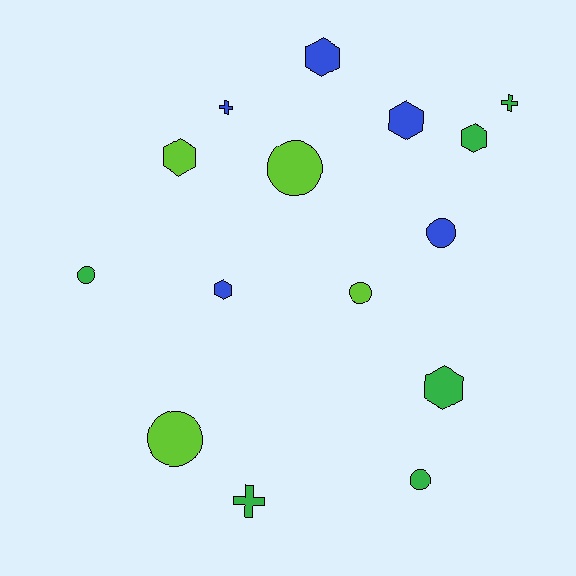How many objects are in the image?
There are 15 objects.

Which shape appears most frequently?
Circle, with 6 objects.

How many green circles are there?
There are 2 green circles.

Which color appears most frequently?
Green, with 6 objects.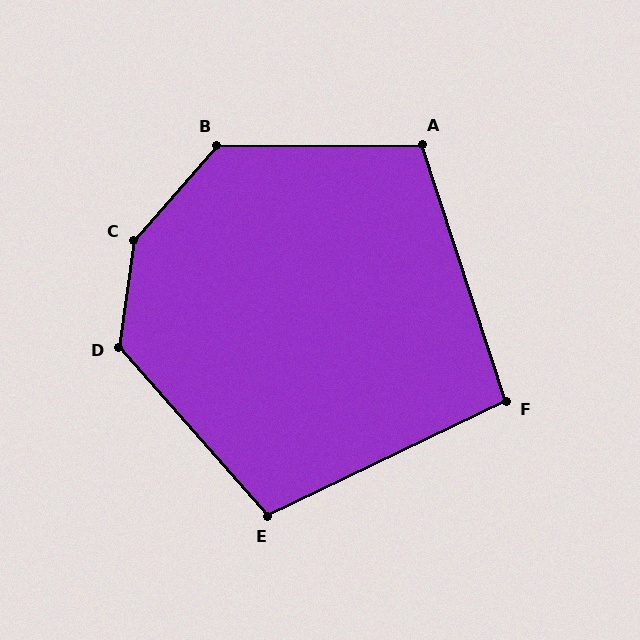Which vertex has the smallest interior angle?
F, at approximately 98 degrees.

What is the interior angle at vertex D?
Approximately 131 degrees (obtuse).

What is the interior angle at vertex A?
Approximately 108 degrees (obtuse).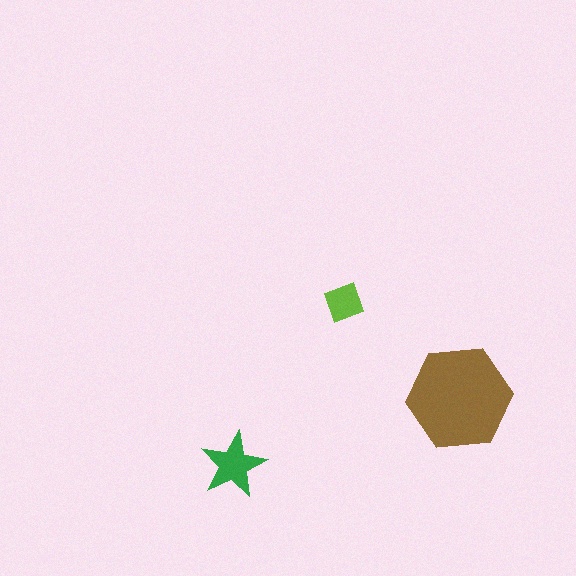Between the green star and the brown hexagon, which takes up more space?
The brown hexagon.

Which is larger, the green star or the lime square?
The green star.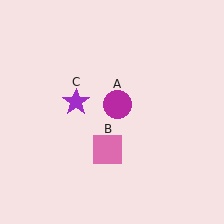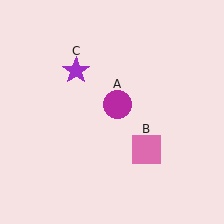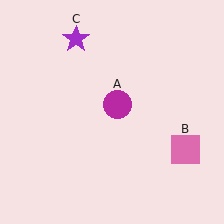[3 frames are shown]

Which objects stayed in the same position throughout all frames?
Magenta circle (object A) remained stationary.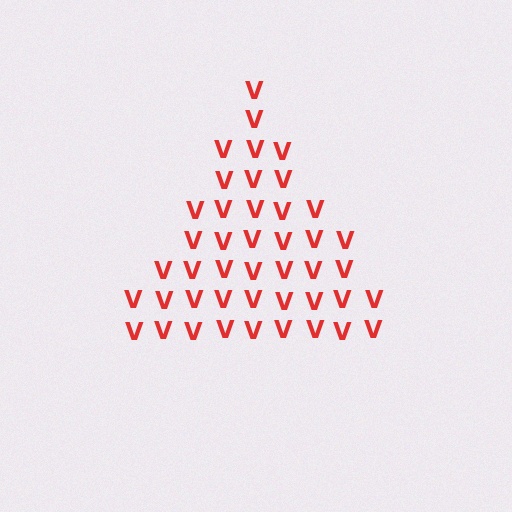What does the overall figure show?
The overall figure shows a triangle.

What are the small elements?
The small elements are letter V's.